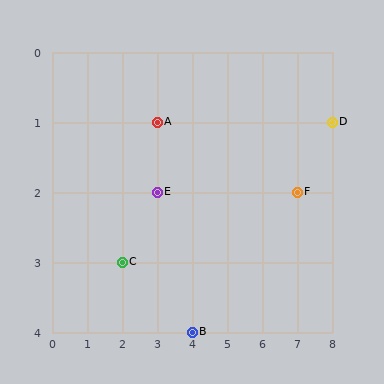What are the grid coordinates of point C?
Point C is at grid coordinates (2, 3).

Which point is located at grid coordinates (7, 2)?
Point F is at (7, 2).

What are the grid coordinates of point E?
Point E is at grid coordinates (3, 2).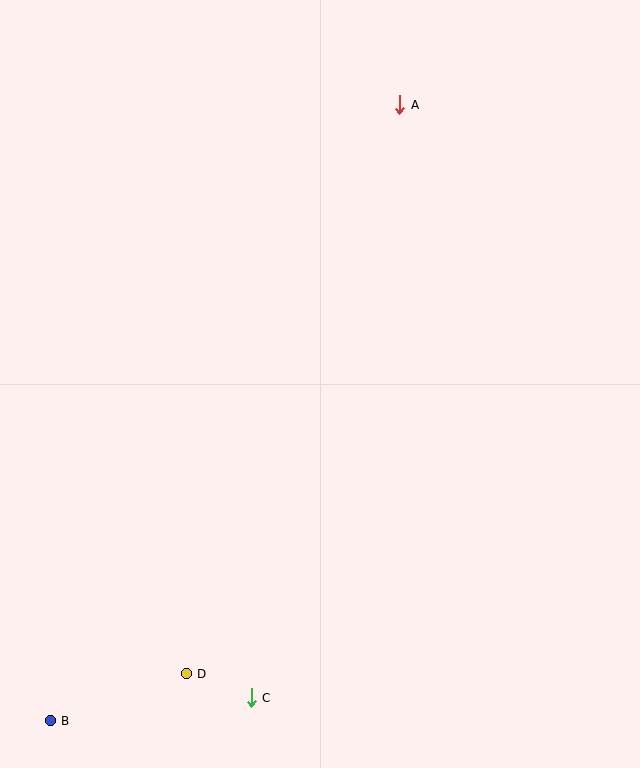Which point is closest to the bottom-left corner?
Point B is closest to the bottom-left corner.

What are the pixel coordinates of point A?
Point A is at (400, 105).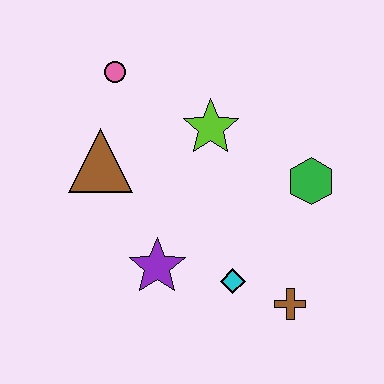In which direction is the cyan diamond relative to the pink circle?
The cyan diamond is below the pink circle.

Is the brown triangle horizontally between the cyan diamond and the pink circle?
No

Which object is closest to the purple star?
The cyan diamond is closest to the purple star.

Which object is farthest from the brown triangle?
The brown cross is farthest from the brown triangle.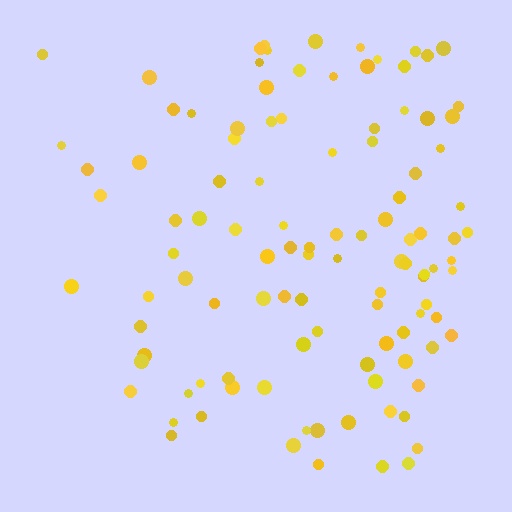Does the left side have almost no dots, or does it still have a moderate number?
Still a moderate number, just noticeably fewer than the right.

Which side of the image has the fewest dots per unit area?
The left.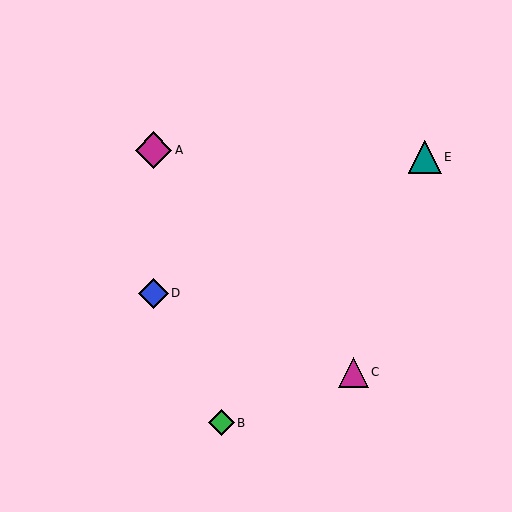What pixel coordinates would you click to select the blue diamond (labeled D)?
Click at (154, 293) to select the blue diamond D.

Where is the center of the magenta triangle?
The center of the magenta triangle is at (354, 372).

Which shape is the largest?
The magenta diamond (labeled A) is the largest.